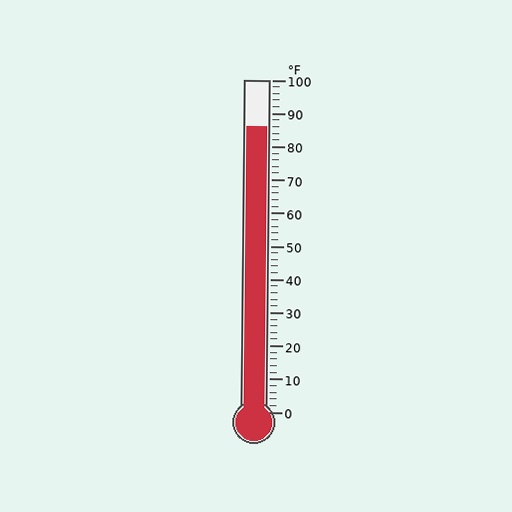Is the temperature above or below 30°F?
The temperature is above 30°F.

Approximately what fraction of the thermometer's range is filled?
The thermometer is filled to approximately 85% of its range.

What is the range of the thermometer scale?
The thermometer scale ranges from 0°F to 100°F.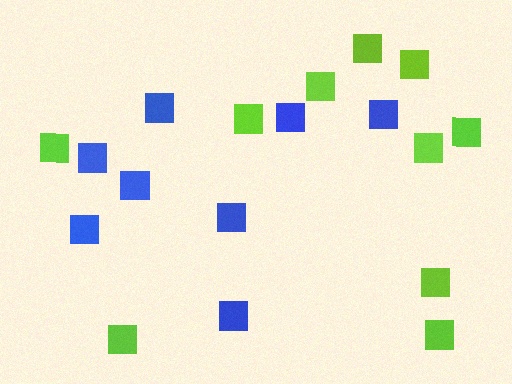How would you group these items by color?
There are 2 groups: one group of blue squares (8) and one group of lime squares (10).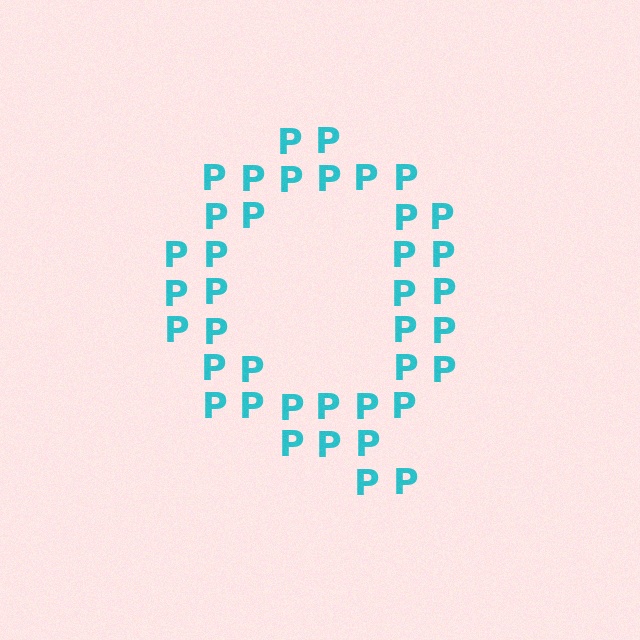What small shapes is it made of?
It is made of small letter P's.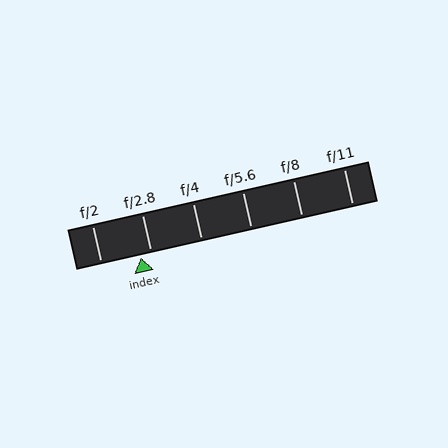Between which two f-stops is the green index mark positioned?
The index mark is between f/2 and f/2.8.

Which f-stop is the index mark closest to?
The index mark is closest to f/2.8.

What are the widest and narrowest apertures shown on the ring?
The widest aperture shown is f/2 and the narrowest is f/11.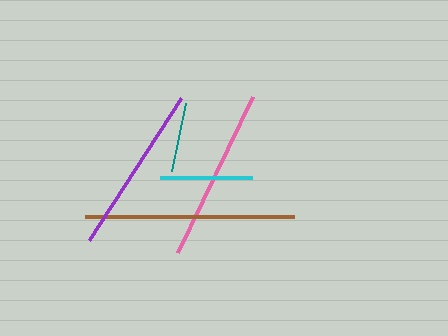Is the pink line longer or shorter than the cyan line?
The pink line is longer than the cyan line.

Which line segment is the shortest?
The teal line is the shortest at approximately 70 pixels.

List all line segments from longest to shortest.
From longest to shortest: brown, pink, purple, cyan, teal.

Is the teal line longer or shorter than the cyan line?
The cyan line is longer than the teal line.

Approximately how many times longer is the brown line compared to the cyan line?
The brown line is approximately 2.3 times the length of the cyan line.